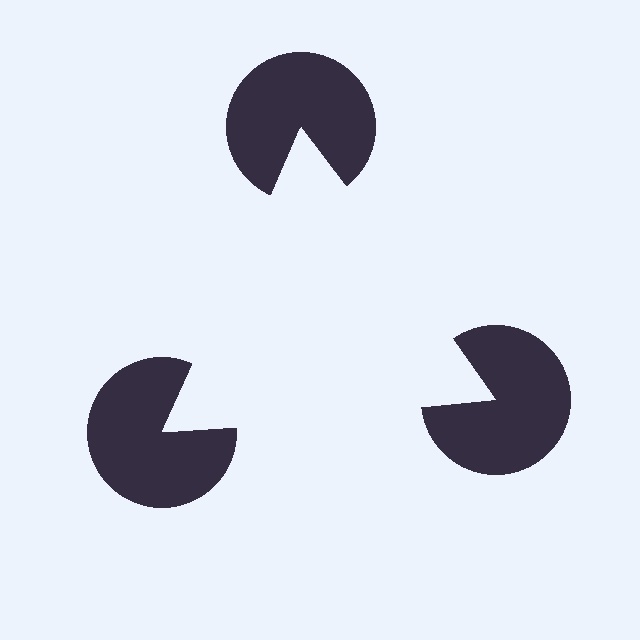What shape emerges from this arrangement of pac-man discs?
An illusory triangle — its edges are inferred from the aligned wedge cuts in the pac-man discs, not physically drawn.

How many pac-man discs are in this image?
There are 3 — one at each vertex of the illusory triangle.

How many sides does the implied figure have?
3 sides.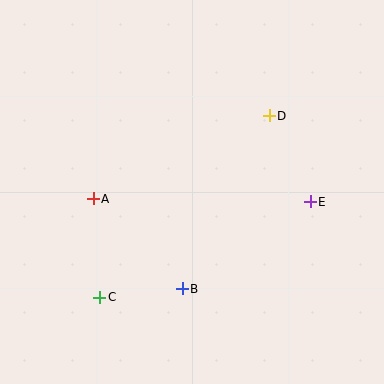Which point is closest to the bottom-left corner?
Point C is closest to the bottom-left corner.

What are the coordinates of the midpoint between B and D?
The midpoint between B and D is at (226, 202).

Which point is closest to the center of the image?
Point B at (182, 289) is closest to the center.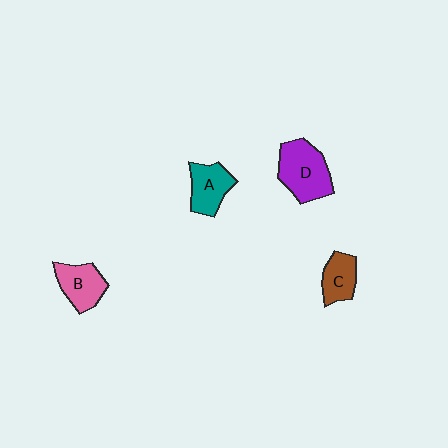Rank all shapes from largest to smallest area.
From largest to smallest: D (purple), B (pink), A (teal), C (brown).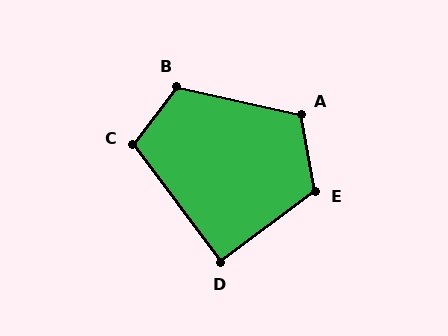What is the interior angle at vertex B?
Approximately 114 degrees (obtuse).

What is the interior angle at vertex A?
Approximately 113 degrees (obtuse).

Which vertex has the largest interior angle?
E, at approximately 117 degrees.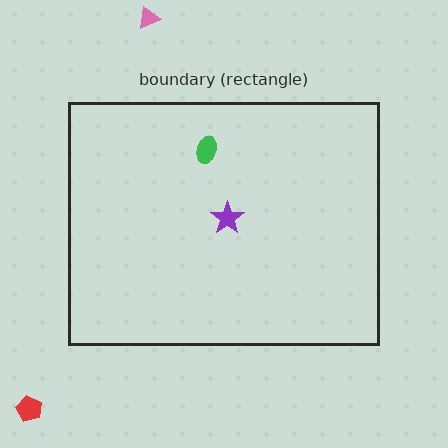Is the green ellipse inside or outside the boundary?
Inside.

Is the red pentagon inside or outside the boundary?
Outside.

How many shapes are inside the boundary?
2 inside, 2 outside.